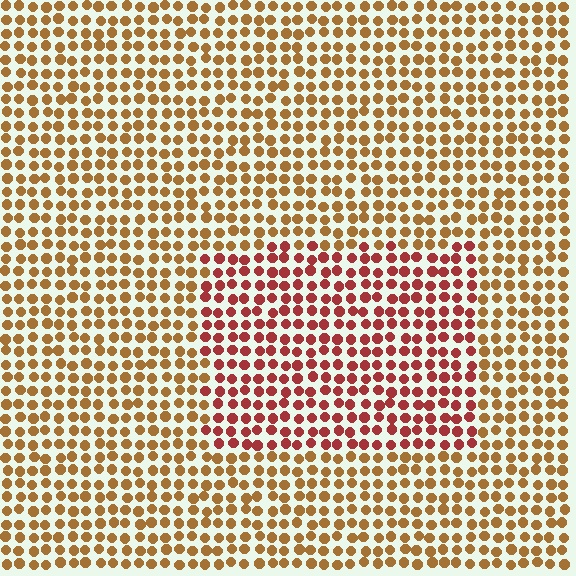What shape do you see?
I see a rectangle.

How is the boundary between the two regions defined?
The boundary is defined purely by a slight shift in hue (about 36 degrees). Spacing, size, and orientation are identical on both sides.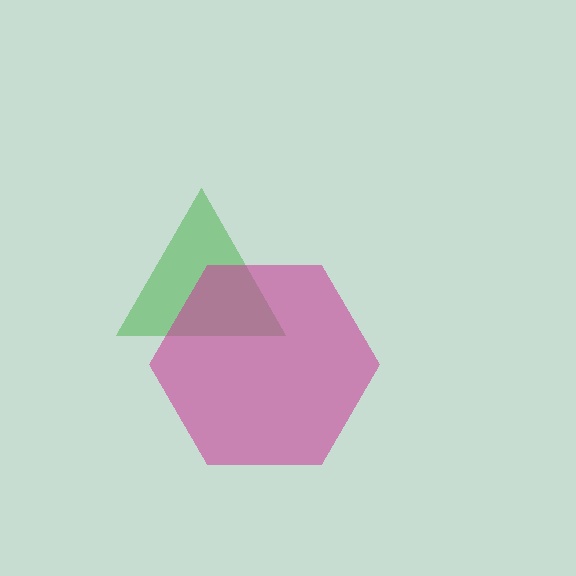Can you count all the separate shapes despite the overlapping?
Yes, there are 2 separate shapes.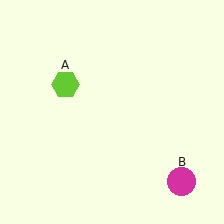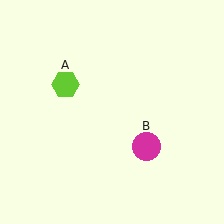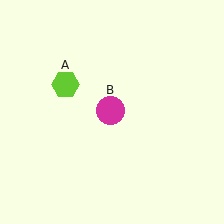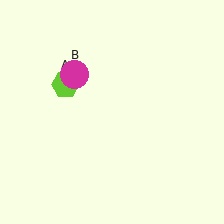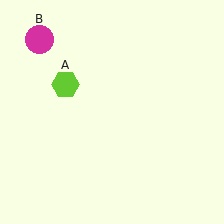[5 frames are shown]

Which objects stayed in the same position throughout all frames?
Lime hexagon (object A) remained stationary.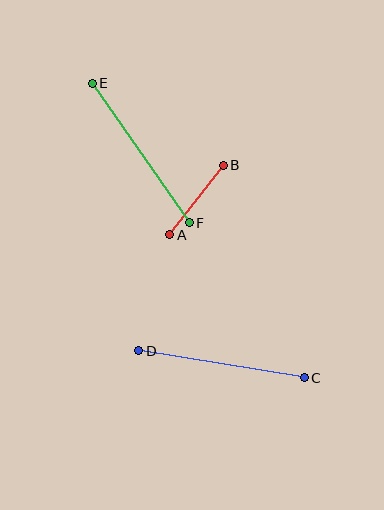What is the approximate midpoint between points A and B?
The midpoint is at approximately (197, 200) pixels.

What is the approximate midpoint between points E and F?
The midpoint is at approximately (141, 153) pixels.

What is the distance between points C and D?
The distance is approximately 168 pixels.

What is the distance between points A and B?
The distance is approximately 87 pixels.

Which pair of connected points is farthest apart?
Points E and F are farthest apart.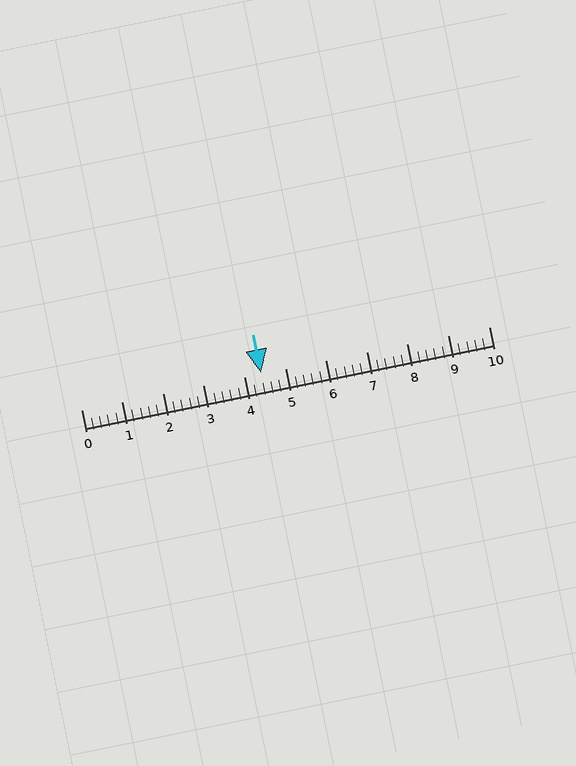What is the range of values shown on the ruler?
The ruler shows values from 0 to 10.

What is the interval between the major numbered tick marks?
The major tick marks are spaced 1 units apart.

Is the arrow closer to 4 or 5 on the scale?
The arrow is closer to 4.